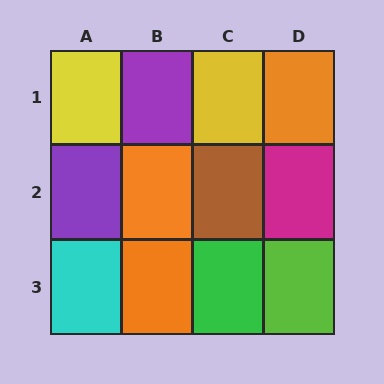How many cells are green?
1 cell is green.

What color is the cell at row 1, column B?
Purple.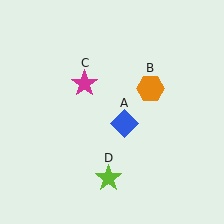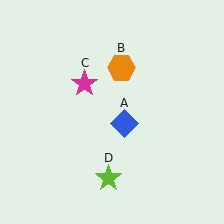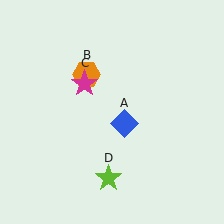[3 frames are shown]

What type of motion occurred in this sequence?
The orange hexagon (object B) rotated counterclockwise around the center of the scene.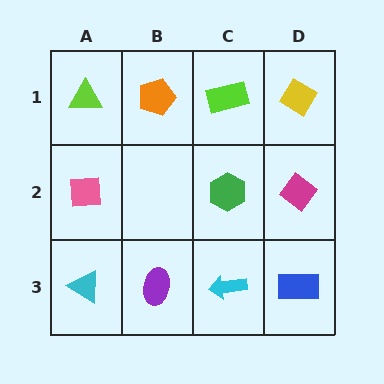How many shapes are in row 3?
4 shapes.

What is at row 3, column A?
A cyan triangle.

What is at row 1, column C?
A lime rectangle.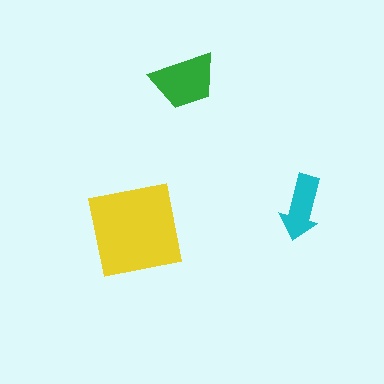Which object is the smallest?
The cyan arrow.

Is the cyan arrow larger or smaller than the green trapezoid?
Smaller.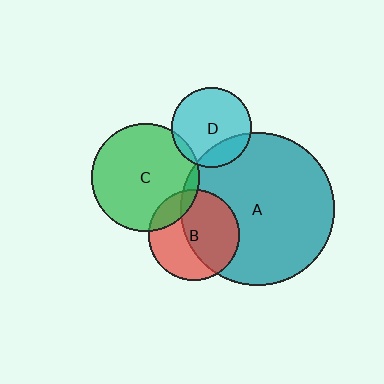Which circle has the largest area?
Circle A (teal).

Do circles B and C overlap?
Yes.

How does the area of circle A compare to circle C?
Approximately 2.0 times.